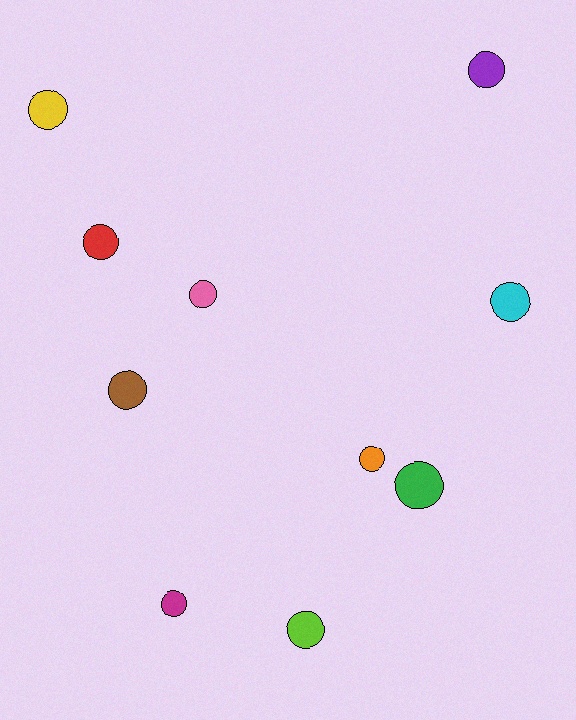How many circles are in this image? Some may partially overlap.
There are 10 circles.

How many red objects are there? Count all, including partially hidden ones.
There is 1 red object.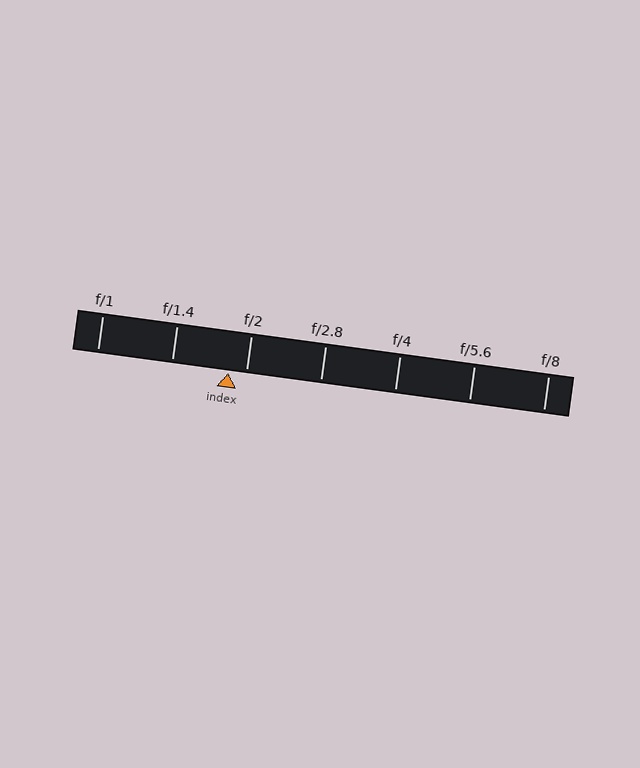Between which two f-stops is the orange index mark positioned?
The index mark is between f/1.4 and f/2.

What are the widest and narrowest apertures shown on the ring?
The widest aperture shown is f/1 and the narrowest is f/8.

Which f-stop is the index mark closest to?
The index mark is closest to f/2.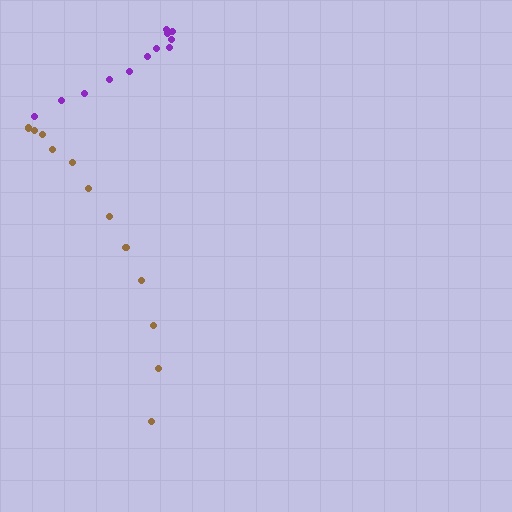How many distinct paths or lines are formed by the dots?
There are 2 distinct paths.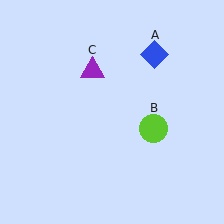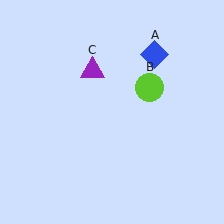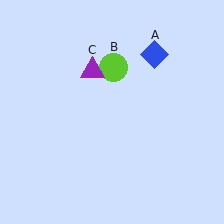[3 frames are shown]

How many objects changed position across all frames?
1 object changed position: lime circle (object B).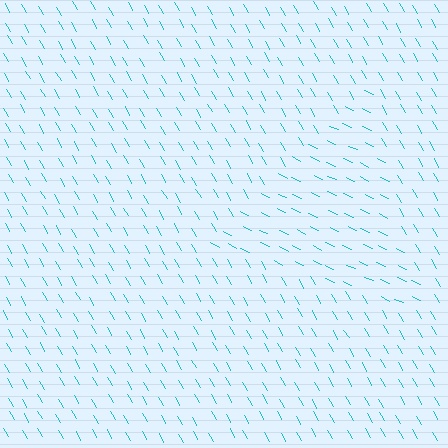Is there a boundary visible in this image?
Yes, there is a texture boundary formed by a change in line orientation.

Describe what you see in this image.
The image is filled with small cyan line segments. A triangle region in the image has lines oriented differently from the surrounding lines, creating a visible texture boundary.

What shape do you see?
I see a triangle.